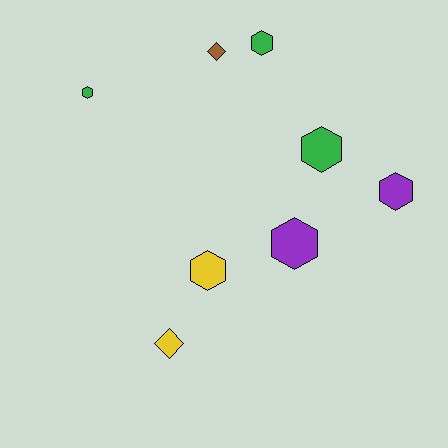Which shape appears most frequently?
Hexagon, with 6 objects.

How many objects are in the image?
There are 8 objects.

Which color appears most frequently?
Green, with 3 objects.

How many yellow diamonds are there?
There is 1 yellow diamond.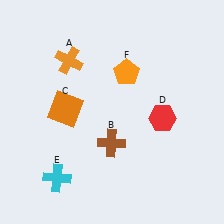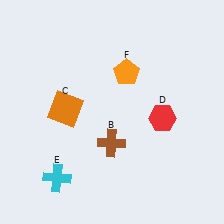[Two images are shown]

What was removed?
The orange cross (A) was removed in Image 2.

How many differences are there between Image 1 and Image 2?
There is 1 difference between the two images.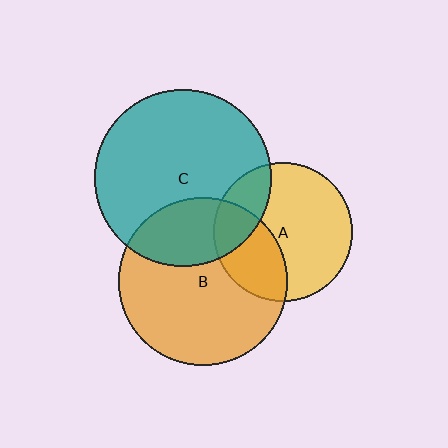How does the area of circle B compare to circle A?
Approximately 1.5 times.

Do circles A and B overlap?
Yes.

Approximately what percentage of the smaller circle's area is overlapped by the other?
Approximately 35%.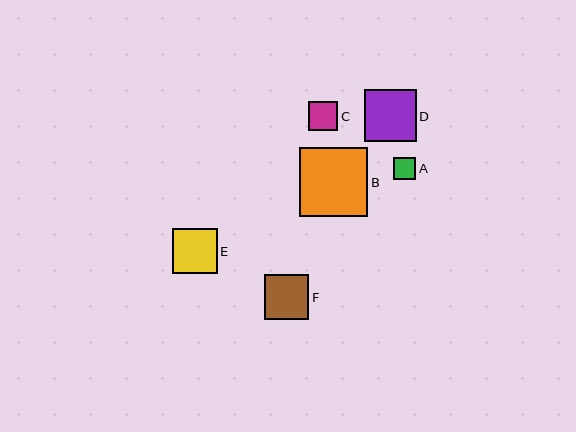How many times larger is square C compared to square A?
Square C is approximately 1.3 times the size of square A.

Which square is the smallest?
Square A is the smallest with a size of approximately 22 pixels.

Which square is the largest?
Square B is the largest with a size of approximately 69 pixels.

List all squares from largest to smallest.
From largest to smallest: B, D, E, F, C, A.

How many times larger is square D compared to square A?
Square D is approximately 2.4 times the size of square A.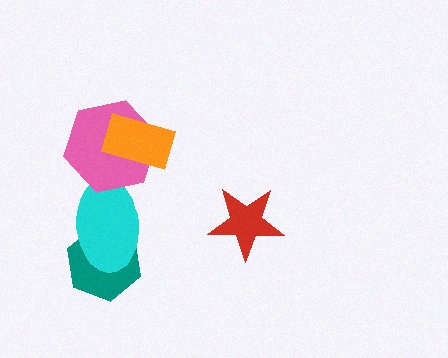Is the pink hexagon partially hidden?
Yes, it is partially covered by another shape.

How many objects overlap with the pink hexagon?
2 objects overlap with the pink hexagon.